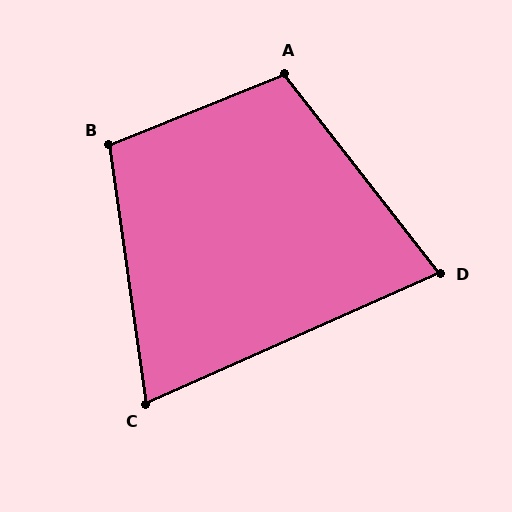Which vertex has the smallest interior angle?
C, at approximately 74 degrees.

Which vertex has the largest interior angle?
A, at approximately 106 degrees.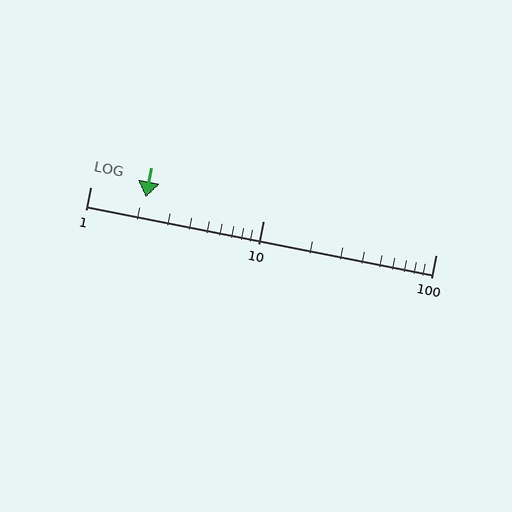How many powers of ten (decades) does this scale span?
The scale spans 2 decades, from 1 to 100.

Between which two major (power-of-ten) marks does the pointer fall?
The pointer is between 1 and 10.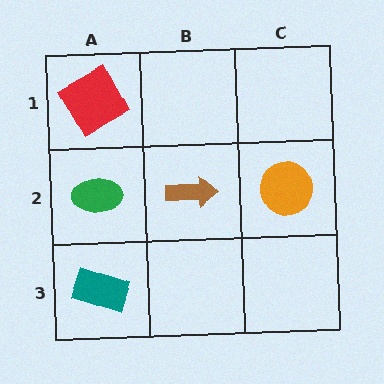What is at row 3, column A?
A teal rectangle.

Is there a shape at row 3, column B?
No, that cell is empty.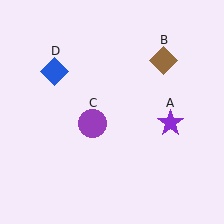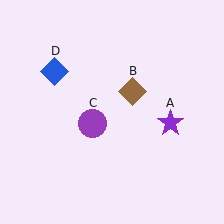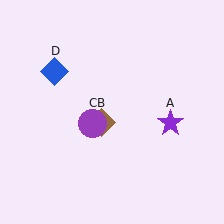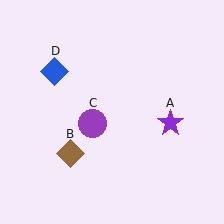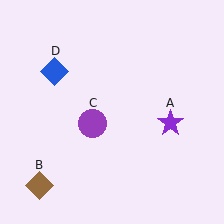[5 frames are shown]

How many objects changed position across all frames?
1 object changed position: brown diamond (object B).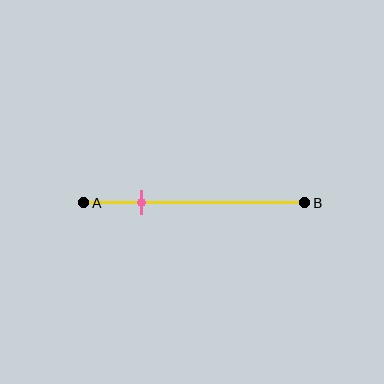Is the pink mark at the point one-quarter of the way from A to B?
Yes, the mark is approximately at the one-quarter point.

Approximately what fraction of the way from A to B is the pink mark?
The pink mark is approximately 25% of the way from A to B.